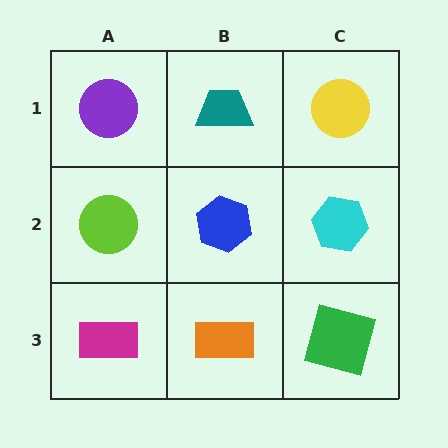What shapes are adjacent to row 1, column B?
A blue hexagon (row 2, column B), a purple circle (row 1, column A), a yellow circle (row 1, column C).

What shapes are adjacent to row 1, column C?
A cyan hexagon (row 2, column C), a teal trapezoid (row 1, column B).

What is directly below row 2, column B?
An orange rectangle.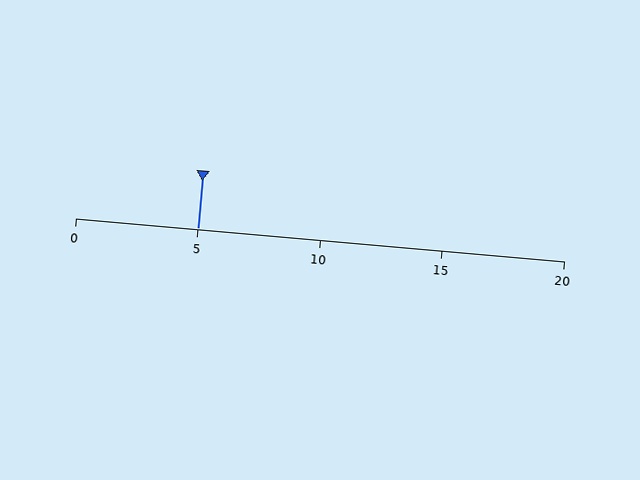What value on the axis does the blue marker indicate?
The marker indicates approximately 5.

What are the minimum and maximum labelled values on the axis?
The axis runs from 0 to 20.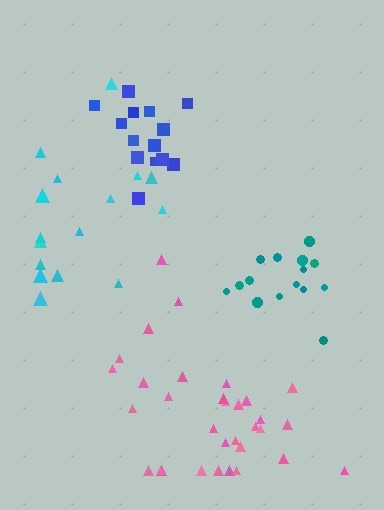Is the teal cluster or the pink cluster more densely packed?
Teal.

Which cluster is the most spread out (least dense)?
Cyan.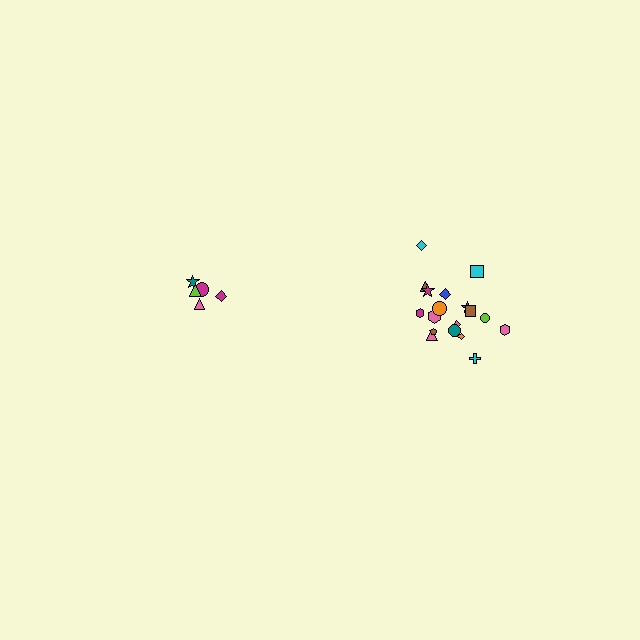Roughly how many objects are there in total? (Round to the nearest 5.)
Roughly 25 objects in total.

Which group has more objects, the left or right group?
The right group.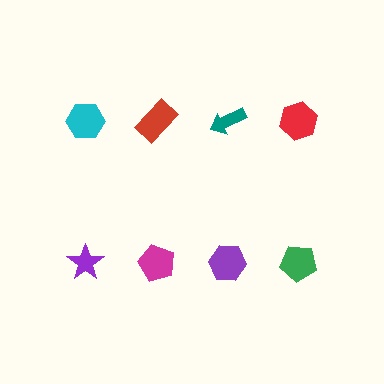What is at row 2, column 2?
A magenta pentagon.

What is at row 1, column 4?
A red hexagon.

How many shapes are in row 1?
4 shapes.